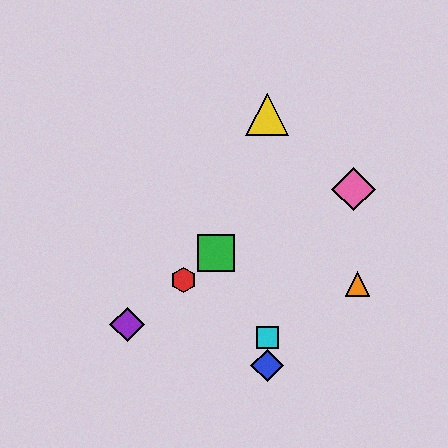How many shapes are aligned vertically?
3 shapes (the blue diamond, the yellow triangle, the cyan square) are aligned vertically.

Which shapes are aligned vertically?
The blue diamond, the yellow triangle, the cyan square are aligned vertically.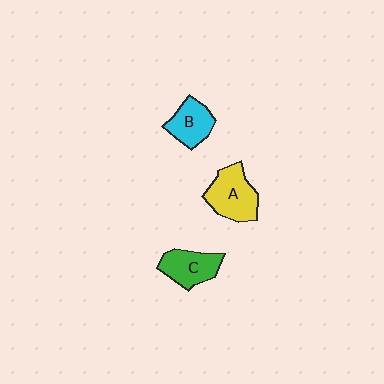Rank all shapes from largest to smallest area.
From largest to smallest: A (yellow), C (green), B (cyan).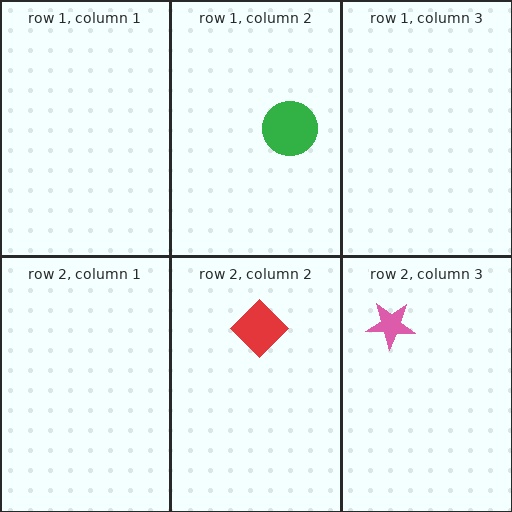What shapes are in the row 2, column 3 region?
The pink star.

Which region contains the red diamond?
The row 2, column 2 region.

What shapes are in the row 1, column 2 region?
The green circle.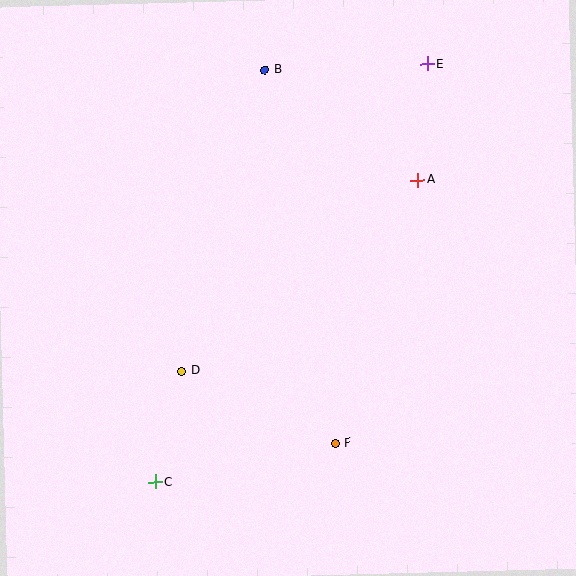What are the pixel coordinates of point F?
Point F is at (335, 443).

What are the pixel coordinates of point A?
Point A is at (418, 180).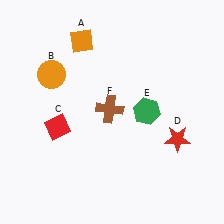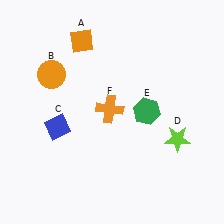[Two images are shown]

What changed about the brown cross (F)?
In Image 1, F is brown. In Image 2, it changed to orange.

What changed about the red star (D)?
In Image 1, D is red. In Image 2, it changed to lime.